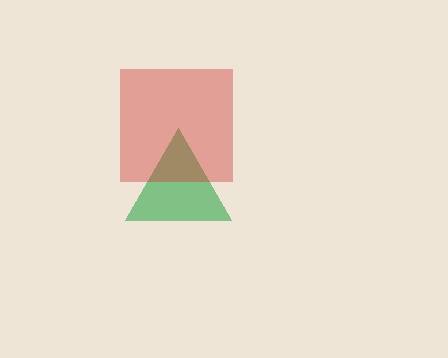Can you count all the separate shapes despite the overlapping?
Yes, there are 2 separate shapes.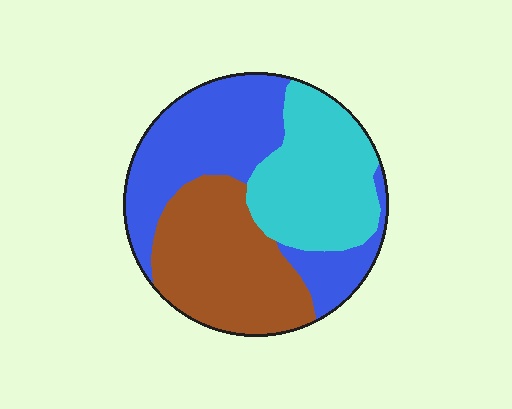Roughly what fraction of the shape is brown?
Brown covers 33% of the shape.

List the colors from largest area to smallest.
From largest to smallest: blue, brown, cyan.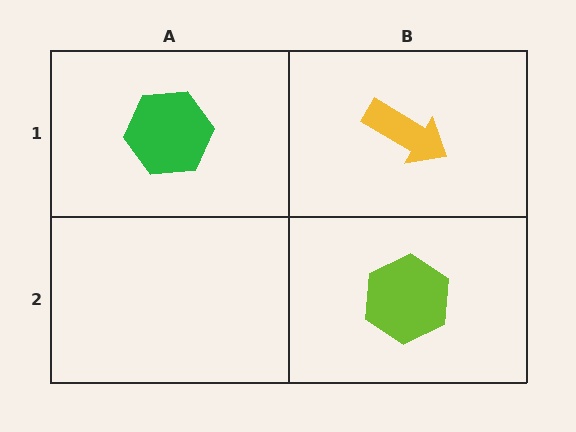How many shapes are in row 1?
2 shapes.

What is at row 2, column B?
A lime hexagon.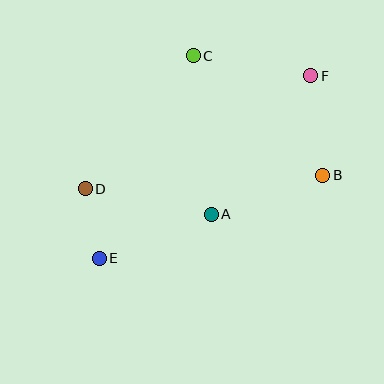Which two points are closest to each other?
Points D and E are closest to each other.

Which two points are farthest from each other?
Points E and F are farthest from each other.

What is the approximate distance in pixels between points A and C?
The distance between A and C is approximately 160 pixels.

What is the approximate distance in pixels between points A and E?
The distance between A and E is approximately 120 pixels.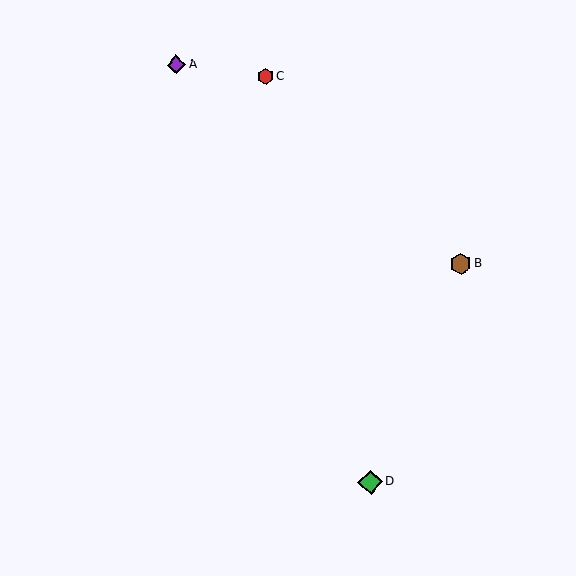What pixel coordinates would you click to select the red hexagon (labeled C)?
Click at (265, 76) to select the red hexagon C.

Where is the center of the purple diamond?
The center of the purple diamond is at (176, 65).